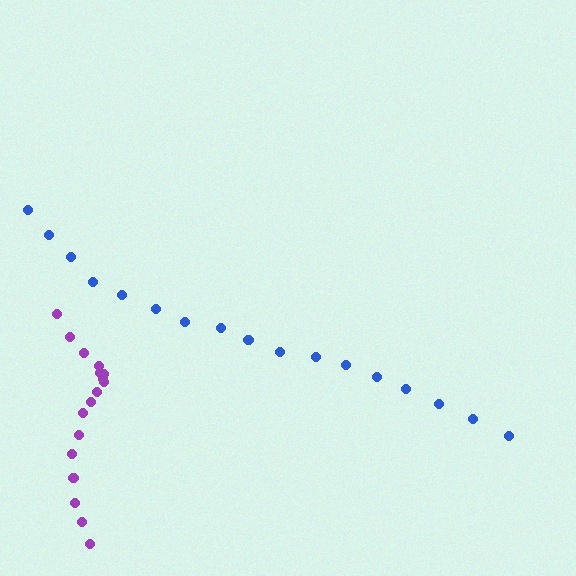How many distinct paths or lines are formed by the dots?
There are 2 distinct paths.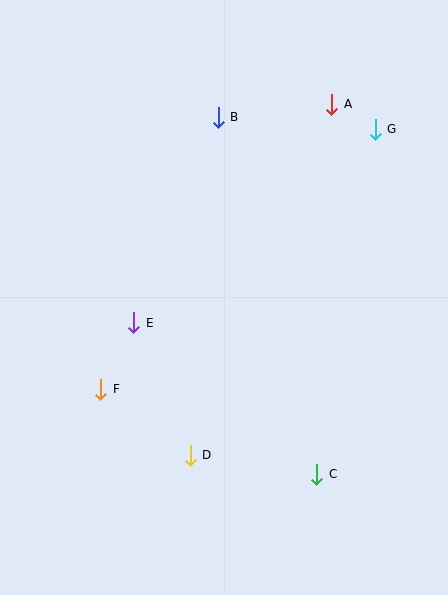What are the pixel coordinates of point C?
Point C is at (317, 474).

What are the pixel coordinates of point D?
Point D is at (190, 455).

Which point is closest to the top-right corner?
Point G is closest to the top-right corner.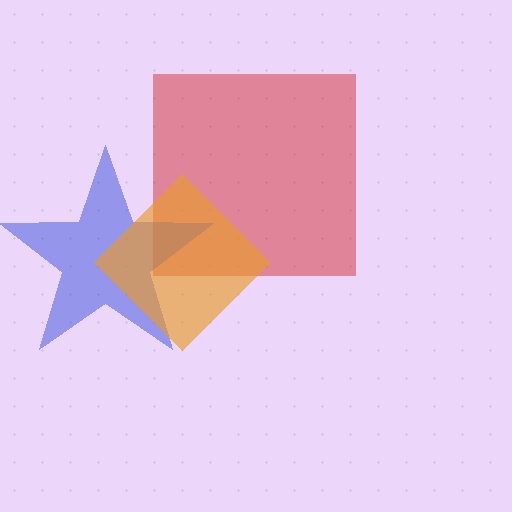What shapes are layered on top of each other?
The layered shapes are: a red square, a blue star, an orange diamond.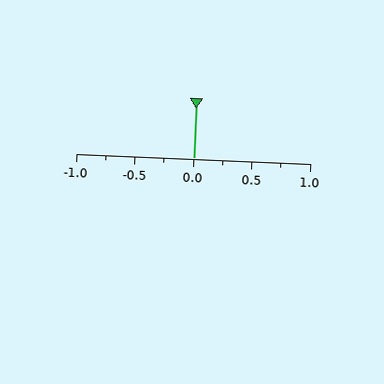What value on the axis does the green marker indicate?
The marker indicates approximately 0.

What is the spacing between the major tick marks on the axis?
The major ticks are spaced 0.5 apart.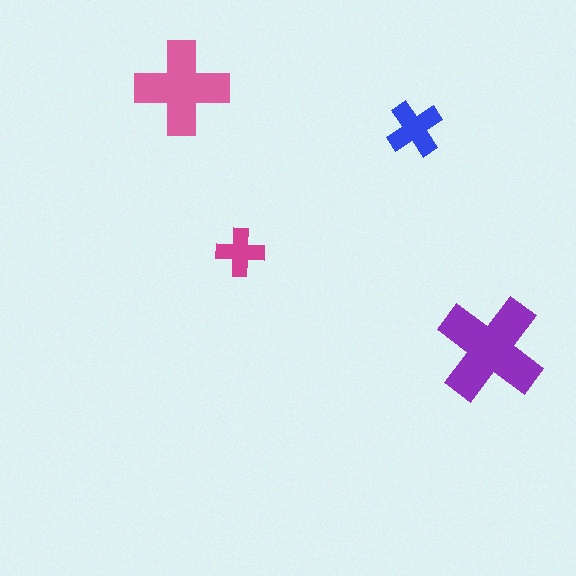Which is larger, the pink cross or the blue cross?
The pink one.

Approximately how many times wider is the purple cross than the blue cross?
About 2 times wider.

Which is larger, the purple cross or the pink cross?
The purple one.